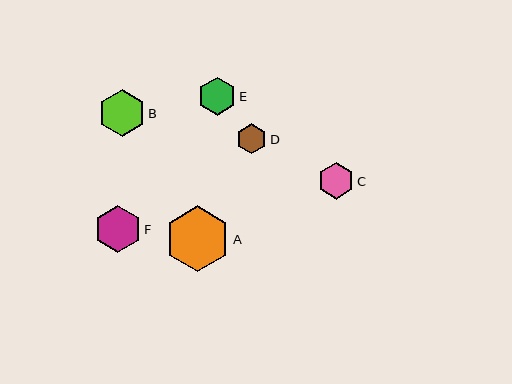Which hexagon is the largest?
Hexagon A is the largest with a size of approximately 66 pixels.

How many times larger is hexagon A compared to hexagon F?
Hexagon A is approximately 1.4 times the size of hexagon F.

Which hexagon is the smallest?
Hexagon D is the smallest with a size of approximately 30 pixels.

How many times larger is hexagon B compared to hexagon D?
Hexagon B is approximately 1.5 times the size of hexagon D.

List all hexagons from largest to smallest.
From largest to smallest: A, B, F, E, C, D.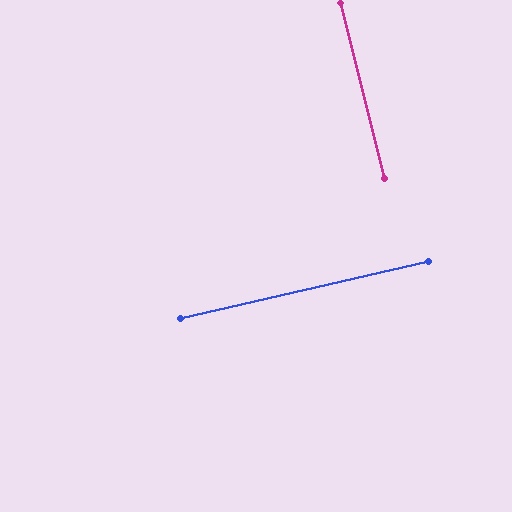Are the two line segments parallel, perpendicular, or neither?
Perpendicular — they meet at approximately 89°.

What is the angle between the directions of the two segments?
Approximately 89 degrees.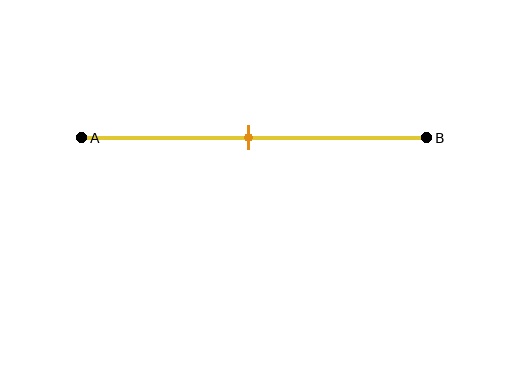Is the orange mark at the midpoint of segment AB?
Yes, the mark is approximately at the midpoint.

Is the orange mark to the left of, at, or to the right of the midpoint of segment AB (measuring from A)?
The orange mark is approximately at the midpoint of segment AB.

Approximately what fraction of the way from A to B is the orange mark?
The orange mark is approximately 50% of the way from A to B.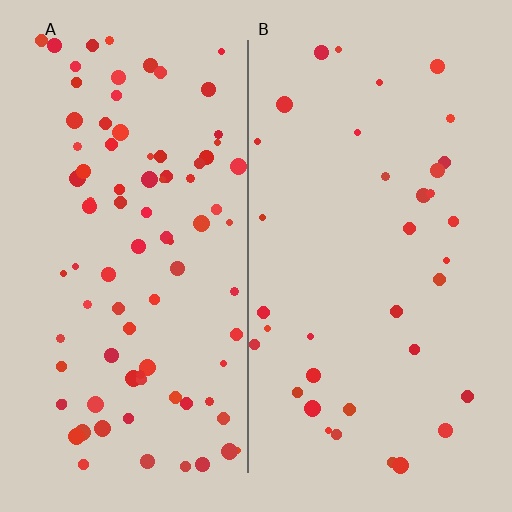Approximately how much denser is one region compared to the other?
Approximately 2.5× — region A over region B.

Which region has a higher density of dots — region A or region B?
A (the left).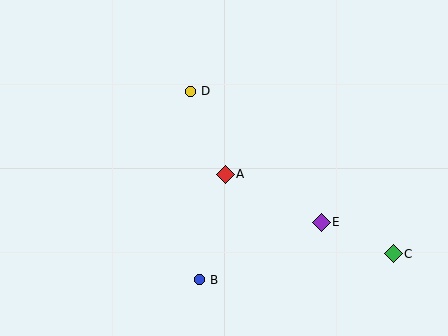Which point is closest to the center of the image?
Point A at (225, 174) is closest to the center.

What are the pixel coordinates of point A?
Point A is at (225, 174).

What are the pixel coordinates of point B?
Point B is at (199, 280).